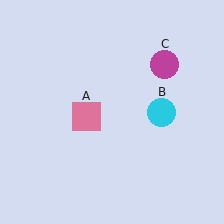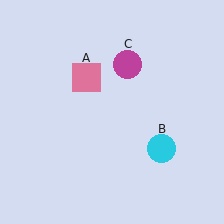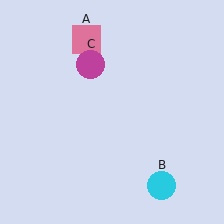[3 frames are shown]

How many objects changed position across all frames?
3 objects changed position: pink square (object A), cyan circle (object B), magenta circle (object C).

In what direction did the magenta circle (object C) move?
The magenta circle (object C) moved left.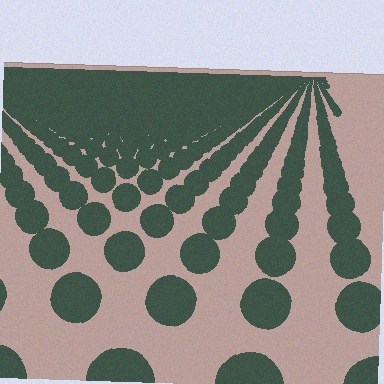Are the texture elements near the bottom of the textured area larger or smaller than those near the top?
Larger. Near the bottom, elements are closer to the viewer and appear at a bigger on-screen size.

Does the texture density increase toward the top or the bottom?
Density increases toward the top.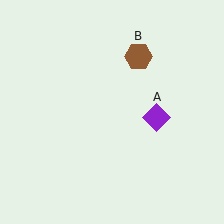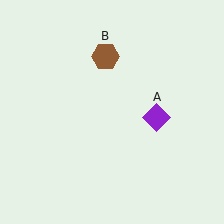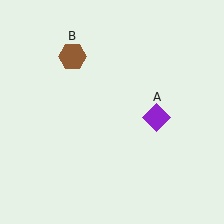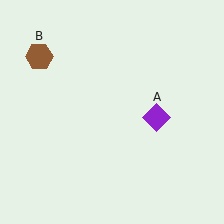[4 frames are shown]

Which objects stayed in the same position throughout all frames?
Purple diamond (object A) remained stationary.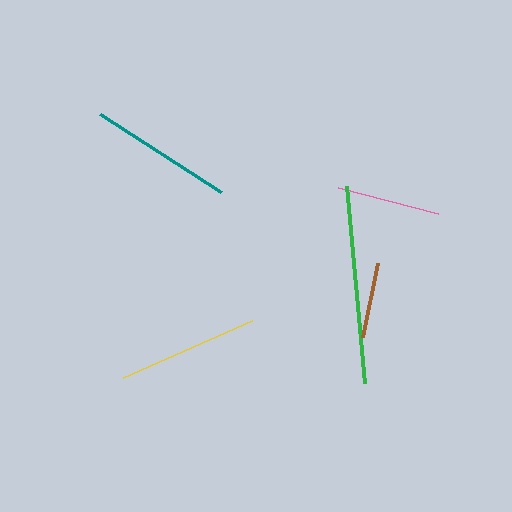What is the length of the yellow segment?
The yellow segment is approximately 141 pixels long.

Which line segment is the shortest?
The brown line is the shortest at approximately 76 pixels.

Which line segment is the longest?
The green line is the longest at approximately 198 pixels.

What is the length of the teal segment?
The teal segment is approximately 143 pixels long.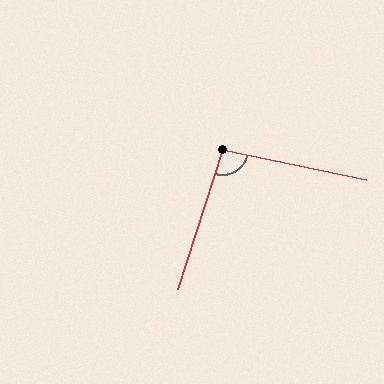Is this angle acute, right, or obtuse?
It is obtuse.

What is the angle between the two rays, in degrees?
Approximately 96 degrees.